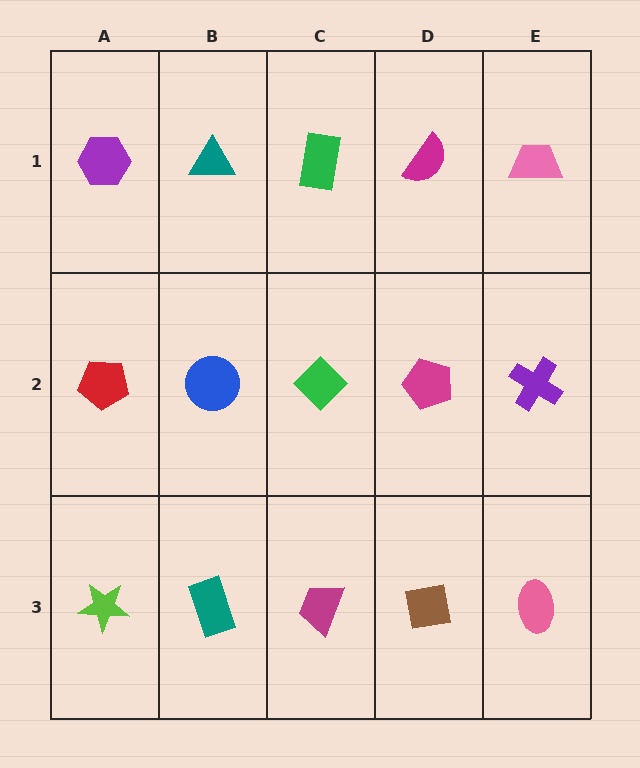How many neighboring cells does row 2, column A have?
3.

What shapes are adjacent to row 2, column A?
A purple hexagon (row 1, column A), a lime star (row 3, column A), a blue circle (row 2, column B).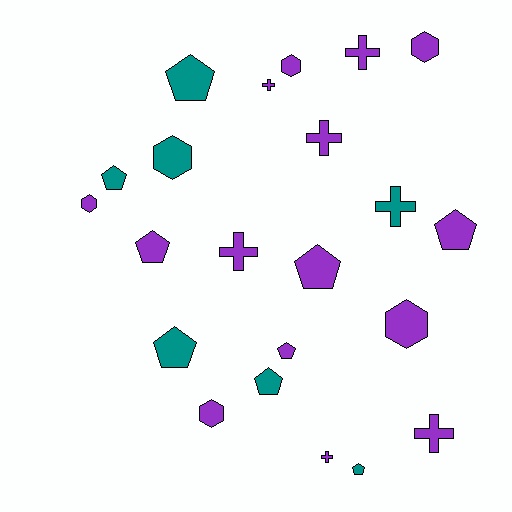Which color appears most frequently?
Purple, with 15 objects.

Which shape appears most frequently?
Pentagon, with 9 objects.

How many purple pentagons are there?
There are 4 purple pentagons.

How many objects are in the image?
There are 22 objects.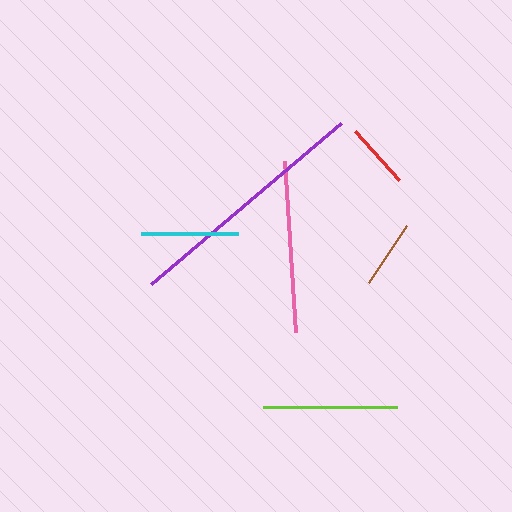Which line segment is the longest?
The purple line is the longest at approximately 249 pixels.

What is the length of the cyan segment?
The cyan segment is approximately 98 pixels long.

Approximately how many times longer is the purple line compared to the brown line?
The purple line is approximately 3.6 times the length of the brown line.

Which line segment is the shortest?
The red line is the shortest at approximately 66 pixels.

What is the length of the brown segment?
The brown segment is approximately 69 pixels long.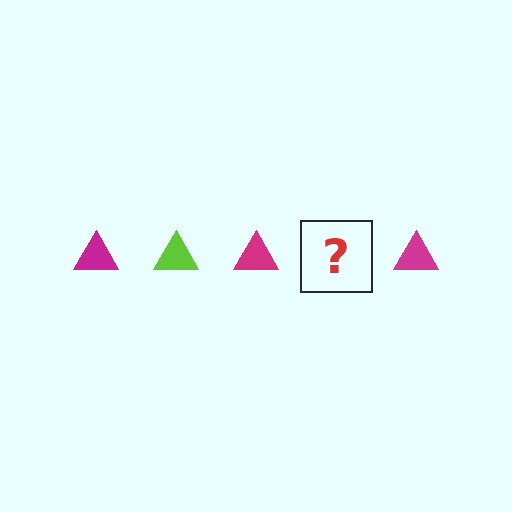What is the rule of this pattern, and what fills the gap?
The rule is that the pattern cycles through magenta, lime triangles. The gap should be filled with a lime triangle.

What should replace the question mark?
The question mark should be replaced with a lime triangle.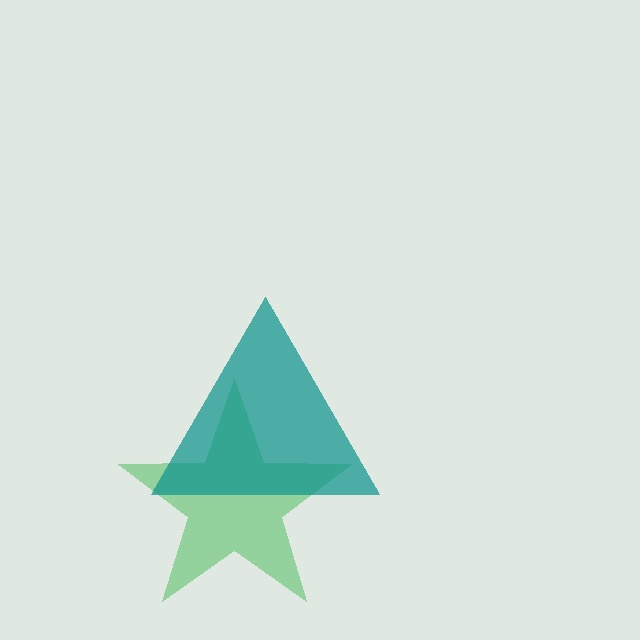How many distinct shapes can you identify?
There are 2 distinct shapes: a green star, a teal triangle.